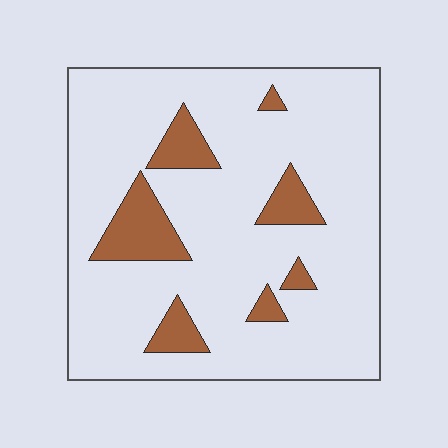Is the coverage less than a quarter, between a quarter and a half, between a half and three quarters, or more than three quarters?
Less than a quarter.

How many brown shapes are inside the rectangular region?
7.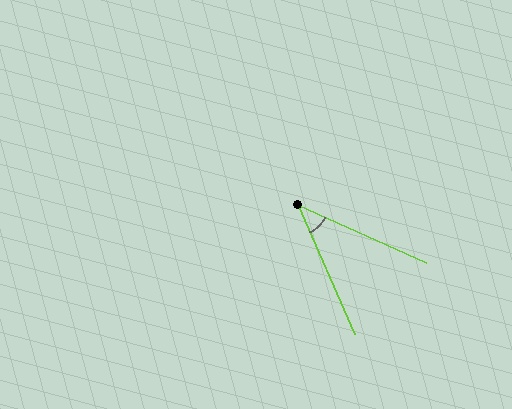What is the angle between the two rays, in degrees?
Approximately 42 degrees.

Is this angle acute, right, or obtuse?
It is acute.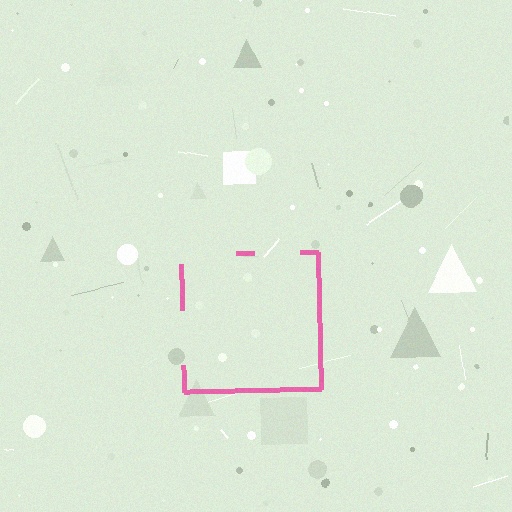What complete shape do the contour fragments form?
The contour fragments form a square.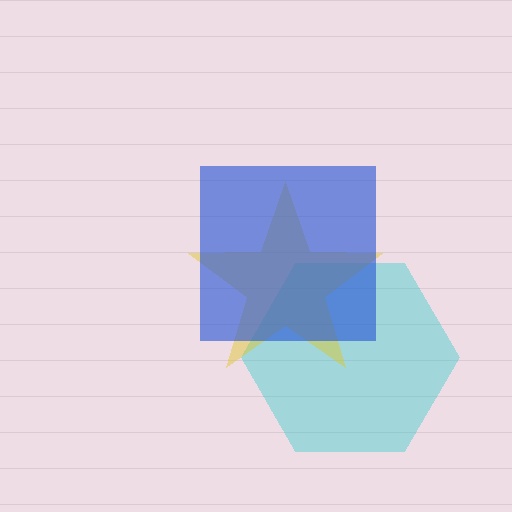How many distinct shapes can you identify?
There are 3 distinct shapes: a cyan hexagon, a yellow star, a blue square.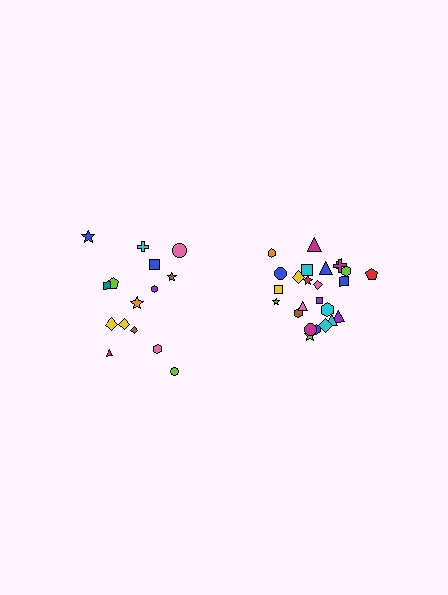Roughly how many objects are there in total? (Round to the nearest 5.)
Roughly 40 objects in total.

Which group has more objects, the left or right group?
The right group.